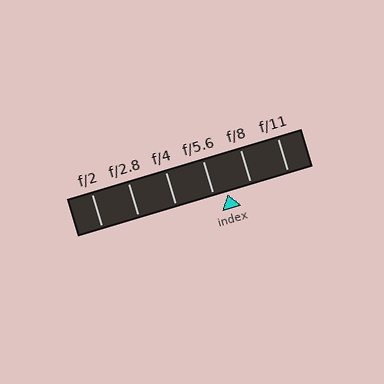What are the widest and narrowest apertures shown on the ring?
The widest aperture shown is f/2 and the narrowest is f/11.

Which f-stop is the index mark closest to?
The index mark is closest to f/5.6.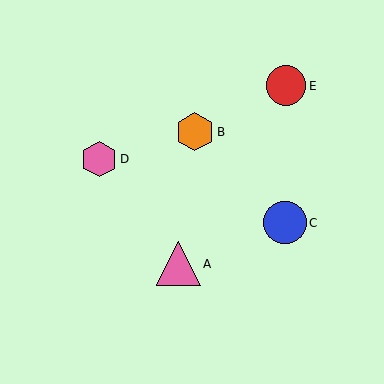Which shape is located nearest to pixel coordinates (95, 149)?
The pink hexagon (labeled D) at (99, 159) is nearest to that location.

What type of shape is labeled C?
Shape C is a blue circle.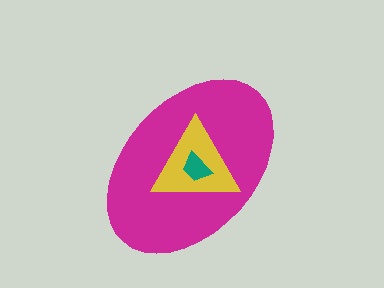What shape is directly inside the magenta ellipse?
The yellow triangle.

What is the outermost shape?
The magenta ellipse.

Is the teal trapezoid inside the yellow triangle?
Yes.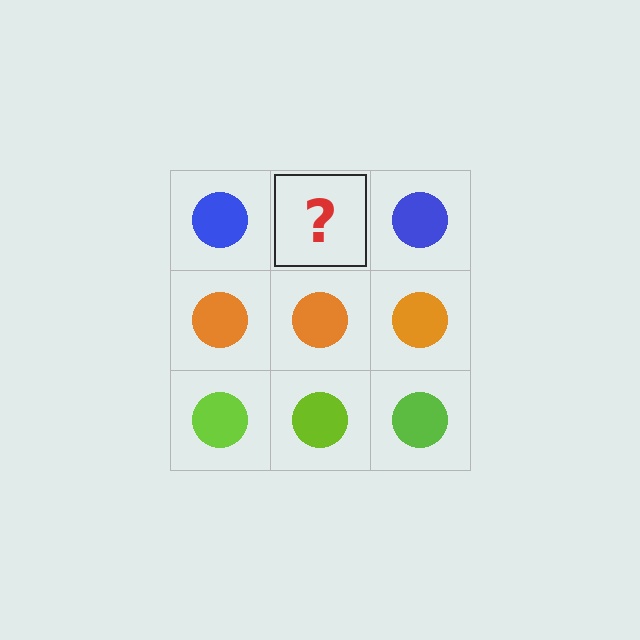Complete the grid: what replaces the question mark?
The question mark should be replaced with a blue circle.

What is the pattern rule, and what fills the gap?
The rule is that each row has a consistent color. The gap should be filled with a blue circle.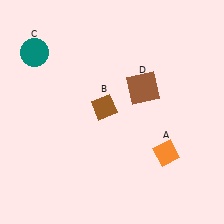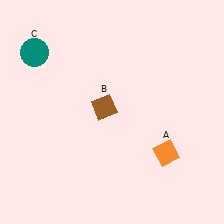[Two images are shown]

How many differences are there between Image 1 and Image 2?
There is 1 difference between the two images.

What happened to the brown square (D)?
The brown square (D) was removed in Image 2. It was in the top-right area of Image 1.